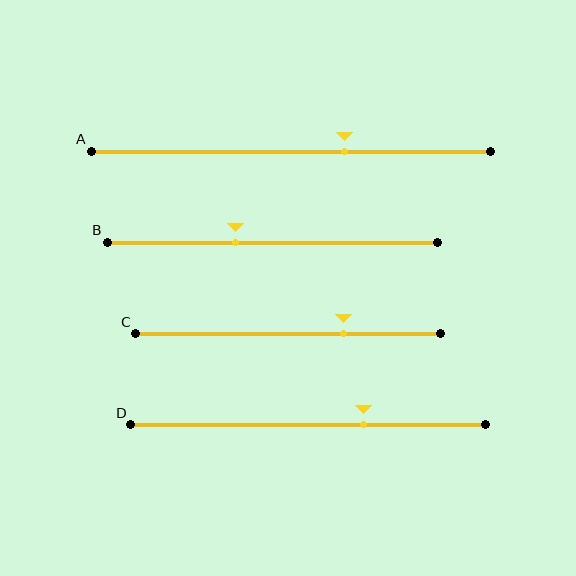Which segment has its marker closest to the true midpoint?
Segment B has its marker closest to the true midpoint.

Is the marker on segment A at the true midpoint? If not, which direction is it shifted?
No, the marker on segment A is shifted to the right by about 13% of the segment length.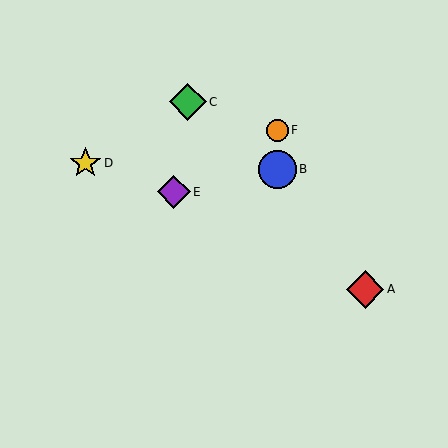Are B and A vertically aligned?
No, B is at x≈277 and A is at x≈365.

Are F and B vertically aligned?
Yes, both are at x≈277.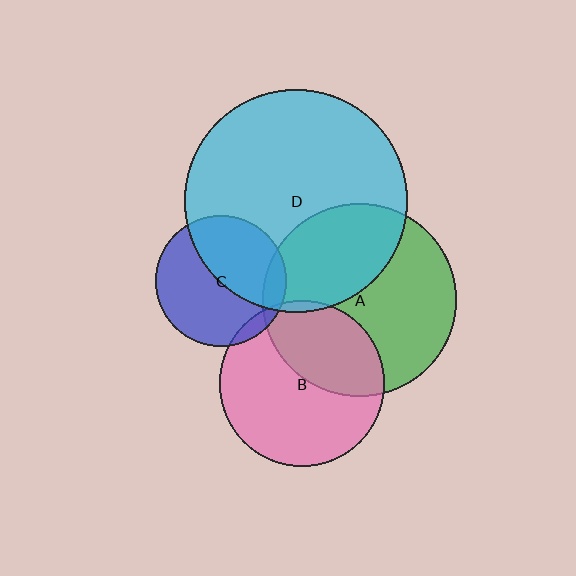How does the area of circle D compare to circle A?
Approximately 1.3 times.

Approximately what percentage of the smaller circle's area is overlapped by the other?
Approximately 35%.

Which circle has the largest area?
Circle D (cyan).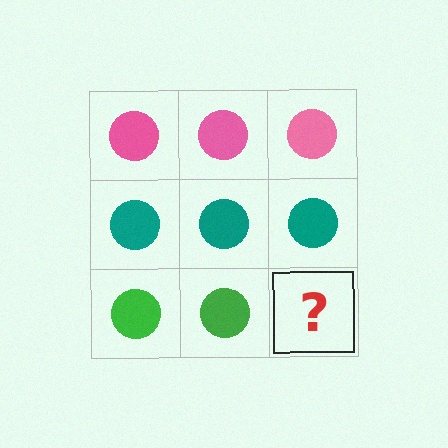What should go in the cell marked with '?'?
The missing cell should contain a green circle.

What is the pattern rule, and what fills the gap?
The rule is that each row has a consistent color. The gap should be filled with a green circle.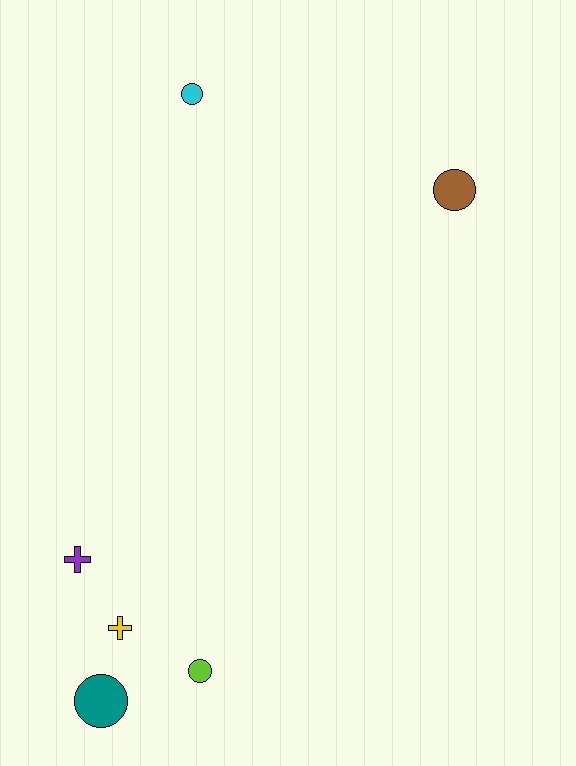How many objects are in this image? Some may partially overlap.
There are 6 objects.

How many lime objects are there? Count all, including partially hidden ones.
There is 1 lime object.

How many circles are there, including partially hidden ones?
There are 4 circles.